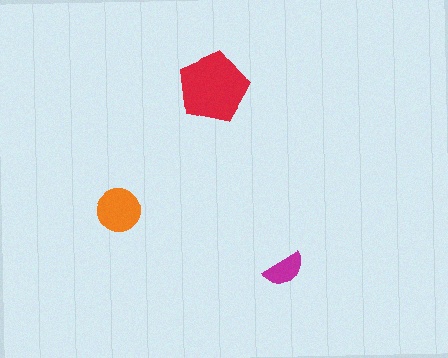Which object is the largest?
The red pentagon.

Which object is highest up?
The red pentagon is topmost.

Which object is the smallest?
The magenta semicircle.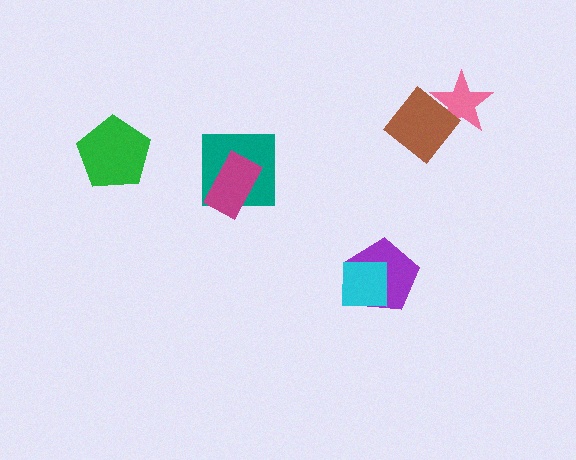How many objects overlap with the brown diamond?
1 object overlaps with the brown diamond.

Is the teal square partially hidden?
Yes, it is partially covered by another shape.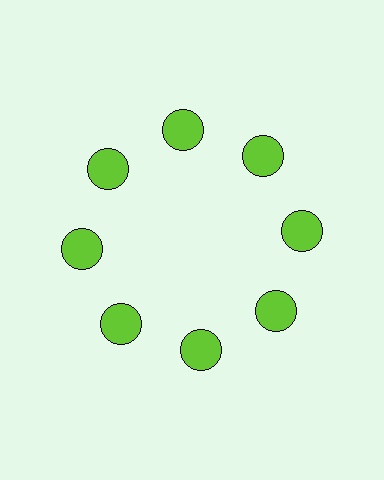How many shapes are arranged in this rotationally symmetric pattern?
There are 8 shapes, arranged in 8 groups of 1.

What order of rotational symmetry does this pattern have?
This pattern has 8-fold rotational symmetry.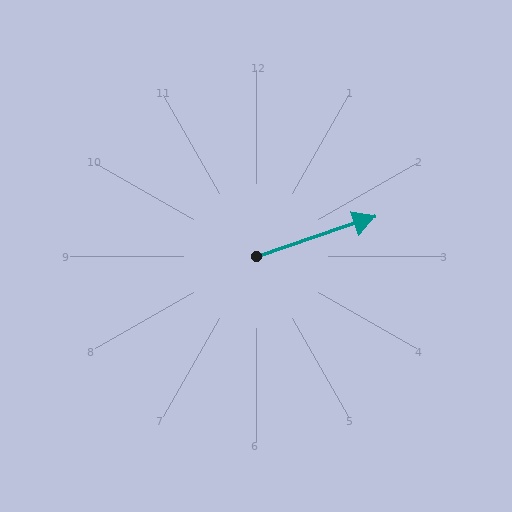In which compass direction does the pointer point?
East.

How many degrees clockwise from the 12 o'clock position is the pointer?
Approximately 71 degrees.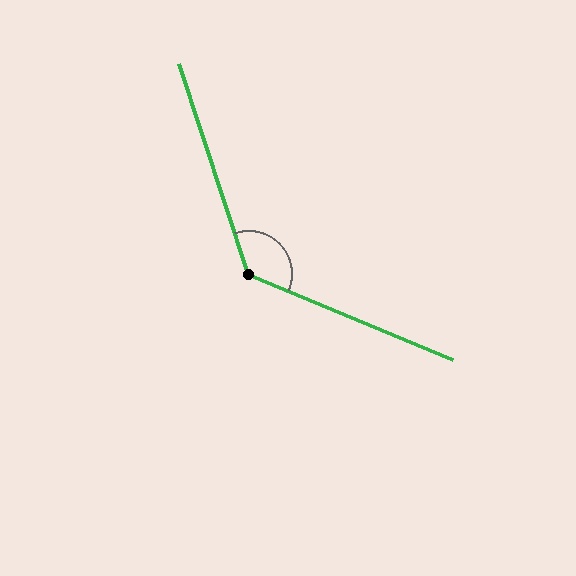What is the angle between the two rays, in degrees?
Approximately 131 degrees.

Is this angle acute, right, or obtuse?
It is obtuse.